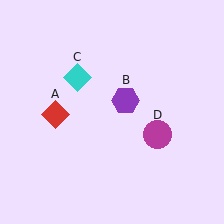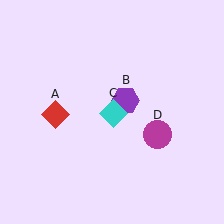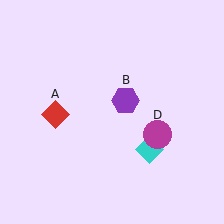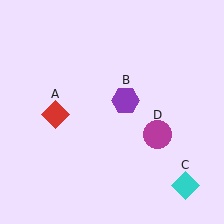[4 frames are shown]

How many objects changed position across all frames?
1 object changed position: cyan diamond (object C).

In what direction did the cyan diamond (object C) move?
The cyan diamond (object C) moved down and to the right.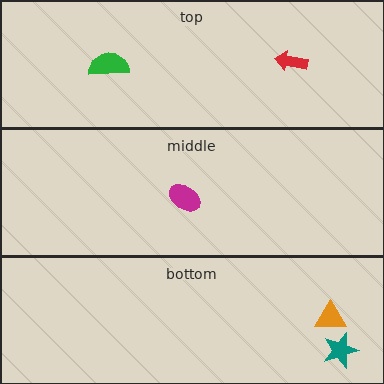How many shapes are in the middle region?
1.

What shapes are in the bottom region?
The orange triangle, the teal star.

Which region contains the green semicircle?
The top region.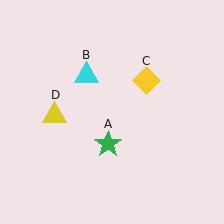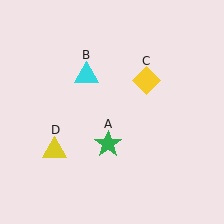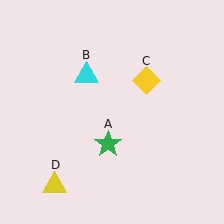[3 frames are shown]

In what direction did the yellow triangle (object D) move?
The yellow triangle (object D) moved down.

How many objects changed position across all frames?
1 object changed position: yellow triangle (object D).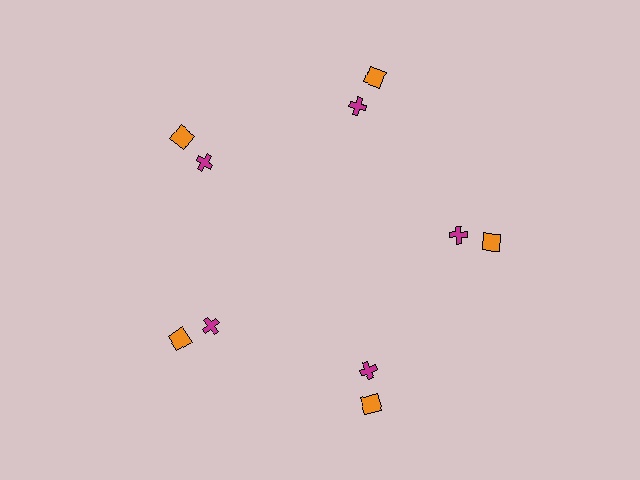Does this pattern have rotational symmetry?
Yes, this pattern has 5-fold rotational symmetry. It looks the same after rotating 72 degrees around the center.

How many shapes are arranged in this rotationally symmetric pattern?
There are 10 shapes, arranged in 5 groups of 2.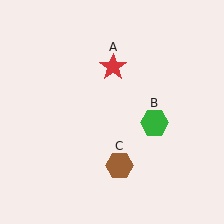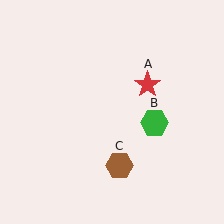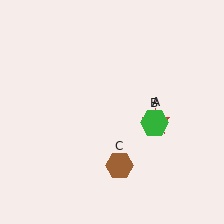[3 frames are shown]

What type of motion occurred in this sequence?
The red star (object A) rotated clockwise around the center of the scene.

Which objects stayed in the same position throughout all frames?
Green hexagon (object B) and brown hexagon (object C) remained stationary.